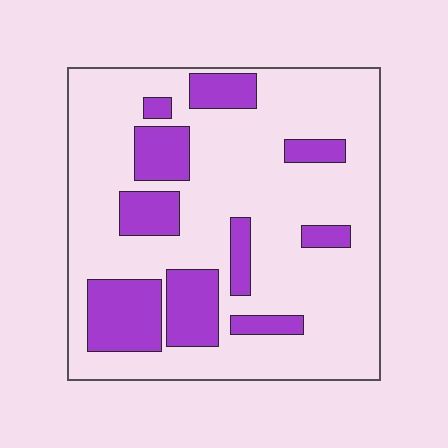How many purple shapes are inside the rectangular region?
10.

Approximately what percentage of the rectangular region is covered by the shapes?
Approximately 25%.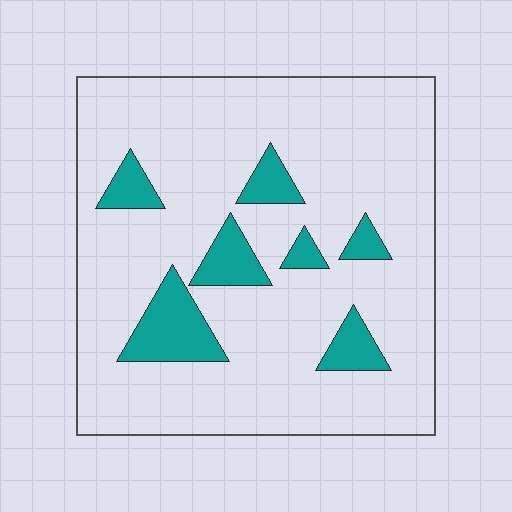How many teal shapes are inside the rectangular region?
7.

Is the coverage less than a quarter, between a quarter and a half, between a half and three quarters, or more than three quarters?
Less than a quarter.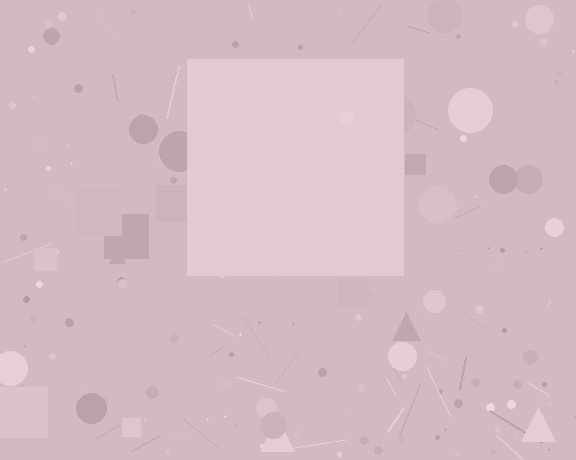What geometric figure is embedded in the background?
A square is embedded in the background.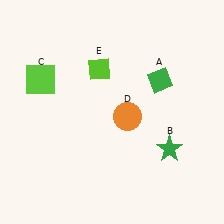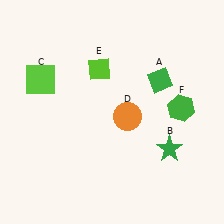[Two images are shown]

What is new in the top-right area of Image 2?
A green hexagon (F) was added in the top-right area of Image 2.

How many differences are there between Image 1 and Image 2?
There is 1 difference between the two images.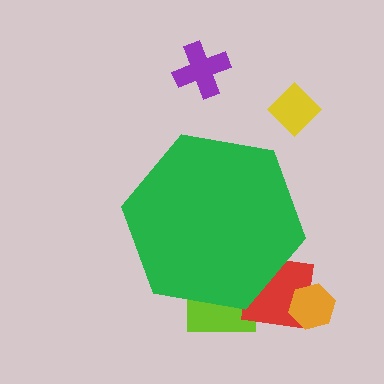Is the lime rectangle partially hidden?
Yes, the lime rectangle is partially hidden behind the green hexagon.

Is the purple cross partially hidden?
No, the purple cross is fully visible.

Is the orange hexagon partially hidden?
No, the orange hexagon is fully visible.